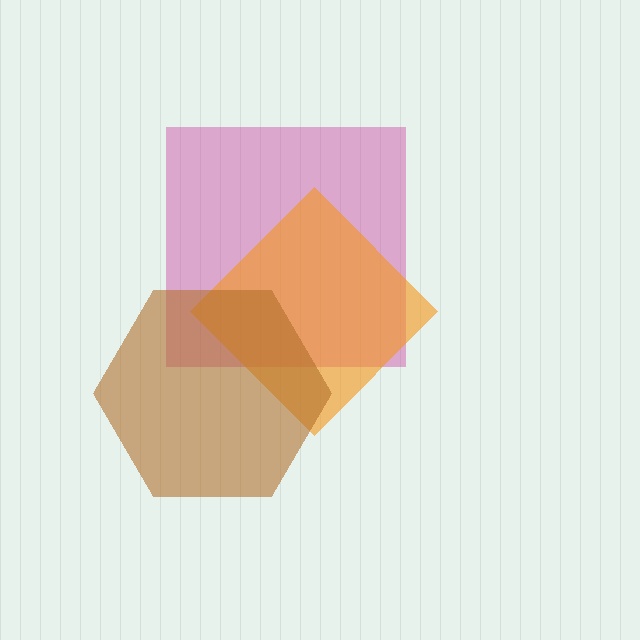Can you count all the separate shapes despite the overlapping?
Yes, there are 3 separate shapes.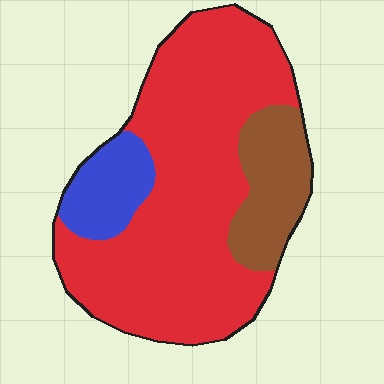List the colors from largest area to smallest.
From largest to smallest: red, brown, blue.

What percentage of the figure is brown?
Brown covers 17% of the figure.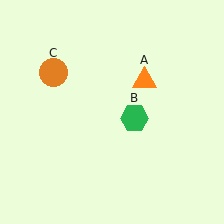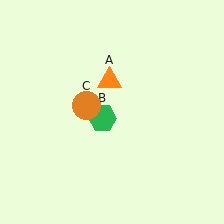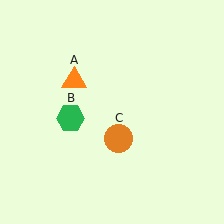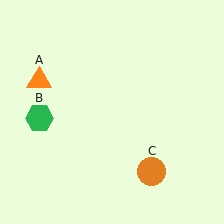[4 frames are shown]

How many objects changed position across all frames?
3 objects changed position: orange triangle (object A), green hexagon (object B), orange circle (object C).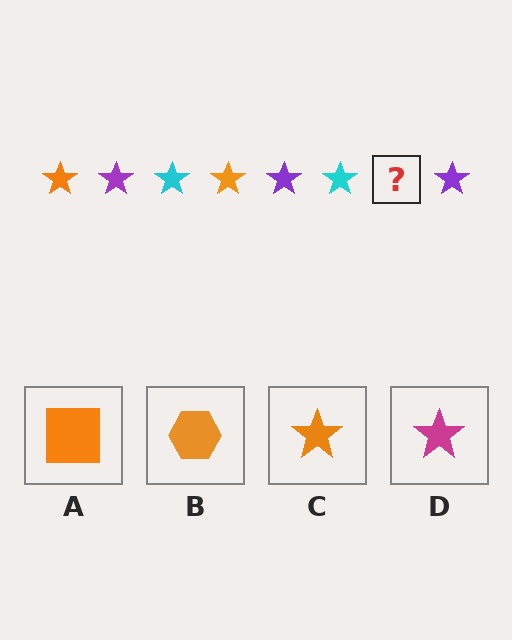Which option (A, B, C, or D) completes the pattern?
C.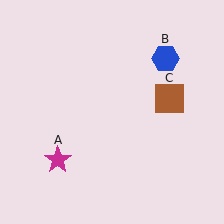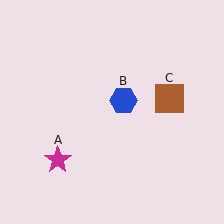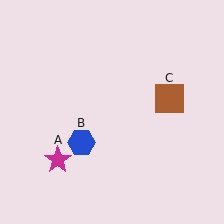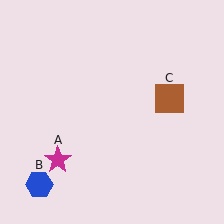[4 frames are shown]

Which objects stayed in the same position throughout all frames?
Magenta star (object A) and brown square (object C) remained stationary.